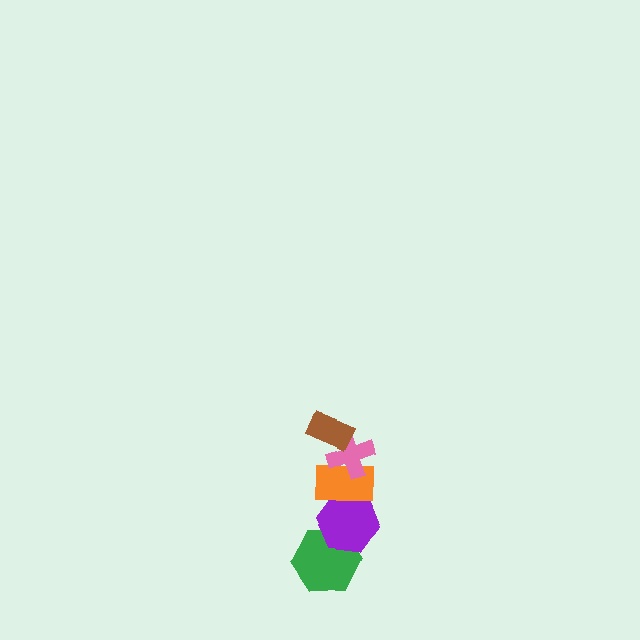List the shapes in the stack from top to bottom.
From top to bottom: the brown rectangle, the pink cross, the orange rectangle, the purple hexagon, the green hexagon.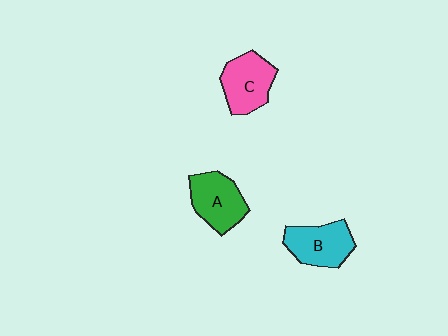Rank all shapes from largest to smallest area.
From largest to smallest: A (green), B (cyan), C (pink).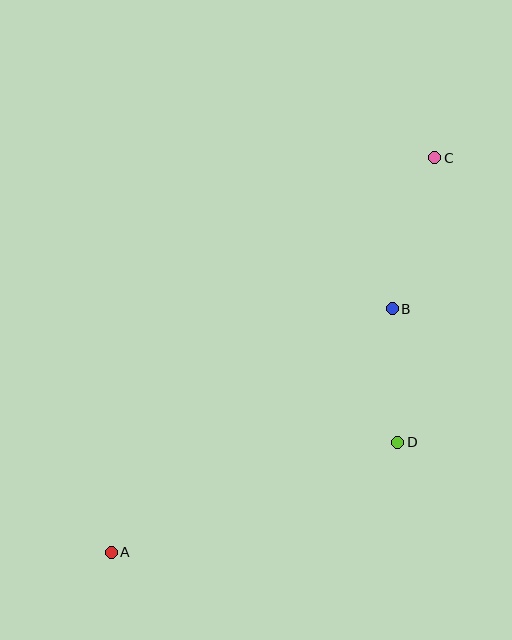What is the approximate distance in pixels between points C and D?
The distance between C and D is approximately 287 pixels.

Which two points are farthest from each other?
Points A and C are farthest from each other.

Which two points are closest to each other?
Points B and D are closest to each other.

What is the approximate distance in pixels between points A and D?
The distance between A and D is approximately 307 pixels.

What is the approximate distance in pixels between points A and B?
The distance between A and B is approximately 372 pixels.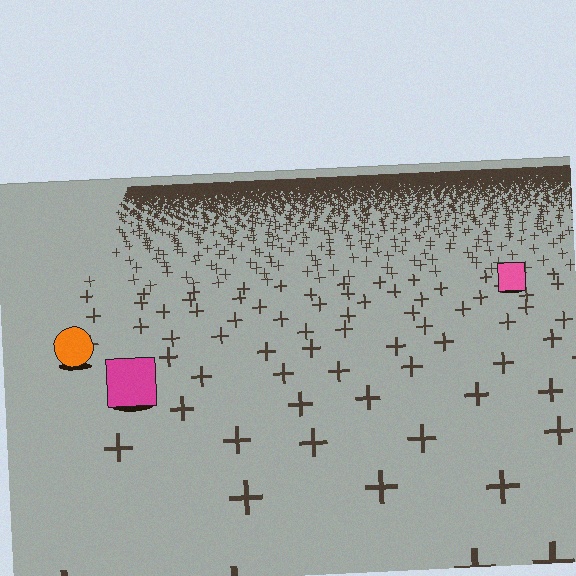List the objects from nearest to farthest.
From nearest to farthest: the magenta square, the orange circle, the pink square.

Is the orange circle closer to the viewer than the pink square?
Yes. The orange circle is closer — you can tell from the texture gradient: the ground texture is coarser near it.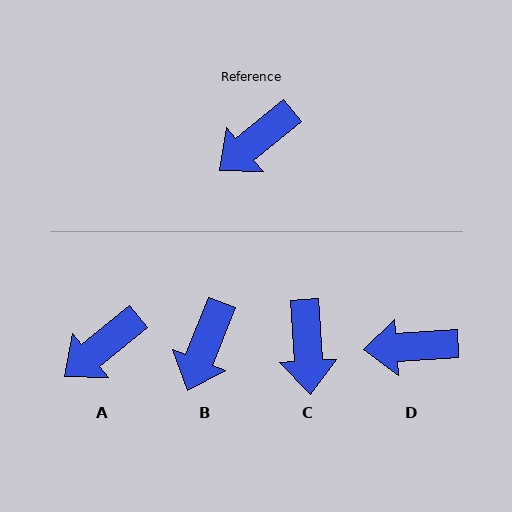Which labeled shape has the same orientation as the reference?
A.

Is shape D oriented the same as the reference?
No, it is off by about 36 degrees.